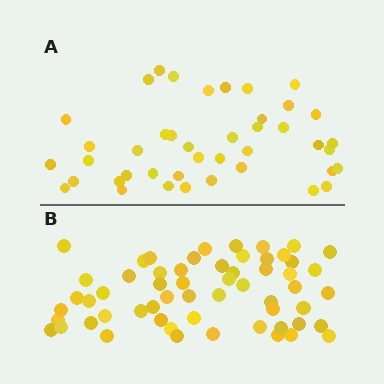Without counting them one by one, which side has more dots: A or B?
Region B (the bottom region) has more dots.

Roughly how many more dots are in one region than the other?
Region B has approximately 15 more dots than region A.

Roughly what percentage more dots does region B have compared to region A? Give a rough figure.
About 40% more.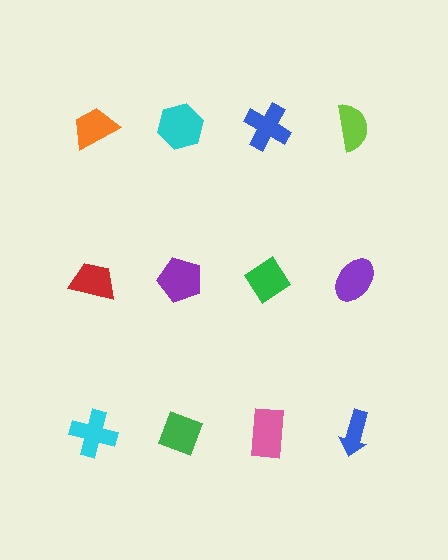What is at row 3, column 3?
A pink rectangle.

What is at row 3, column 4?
A blue arrow.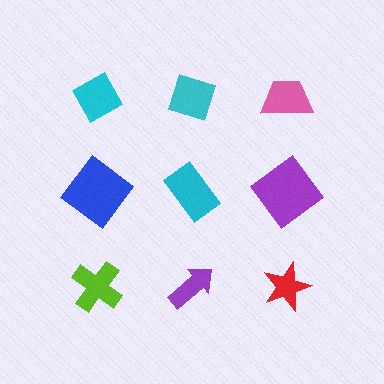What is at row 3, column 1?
A lime cross.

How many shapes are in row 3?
3 shapes.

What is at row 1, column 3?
A pink trapezoid.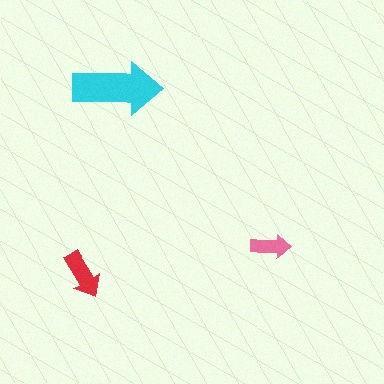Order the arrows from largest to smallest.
the cyan one, the red one, the pink one.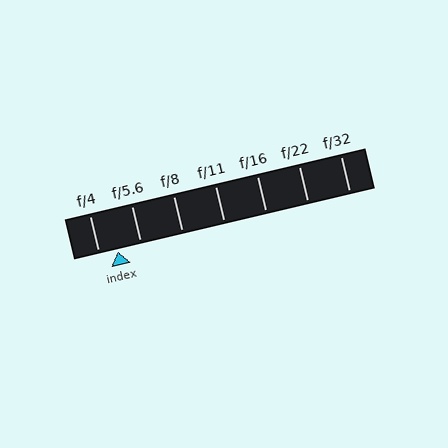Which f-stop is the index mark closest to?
The index mark is closest to f/4.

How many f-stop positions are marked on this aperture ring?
There are 7 f-stop positions marked.